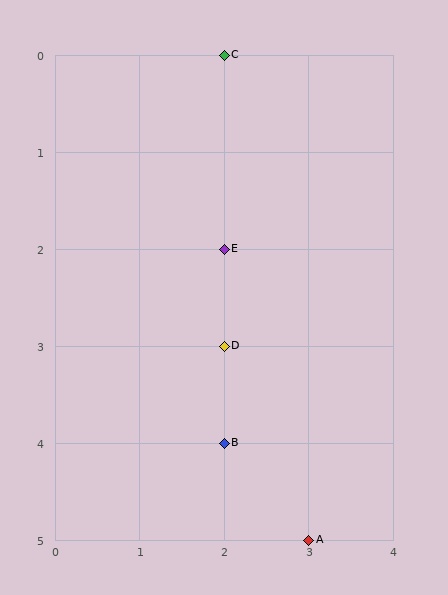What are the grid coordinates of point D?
Point D is at grid coordinates (2, 3).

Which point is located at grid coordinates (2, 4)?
Point B is at (2, 4).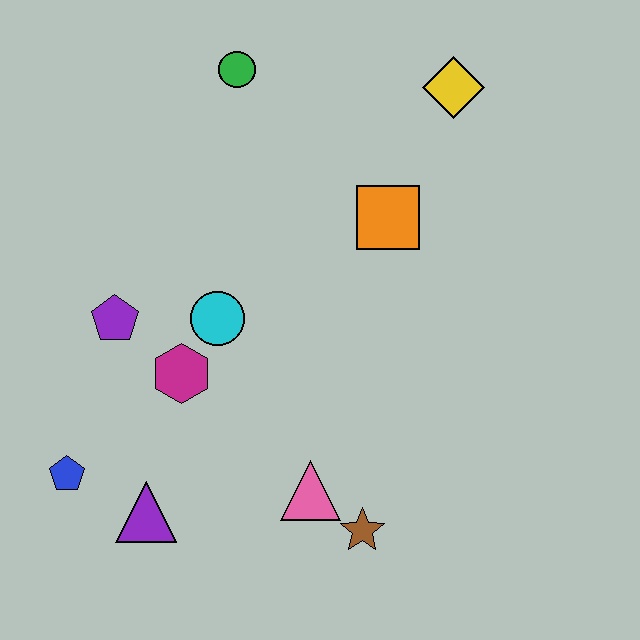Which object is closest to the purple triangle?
The blue pentagon is closest to the purple triangle.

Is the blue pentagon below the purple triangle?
No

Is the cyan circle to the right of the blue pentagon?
Yes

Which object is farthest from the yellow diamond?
The blue pentagon is farthest from the yellow diamond.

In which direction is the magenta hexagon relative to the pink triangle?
The magenta hexagon is to the left of the pink triangle.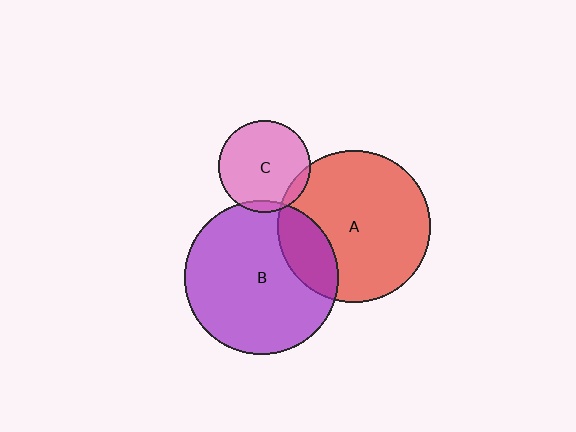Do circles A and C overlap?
Yes.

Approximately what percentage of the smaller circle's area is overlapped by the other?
Approximately 10%.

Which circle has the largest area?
Circle B (purple).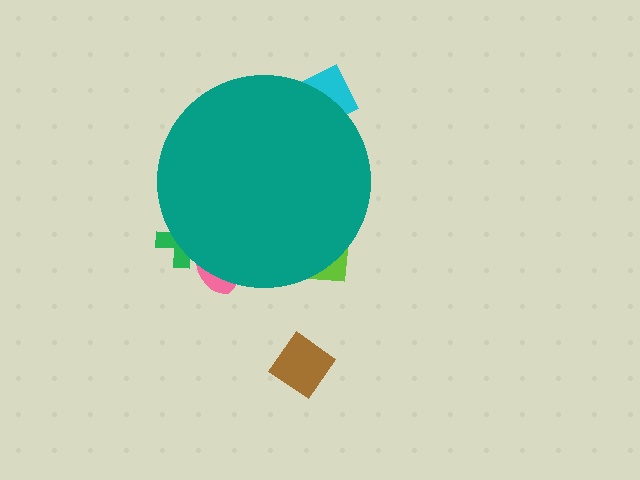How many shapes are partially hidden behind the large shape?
4 shapes are partially hidden.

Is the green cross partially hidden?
Yes, the green cross is partially hidden behind the teal circle.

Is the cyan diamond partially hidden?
Yes, the cyan diamond is partially hidden behind the teal circle.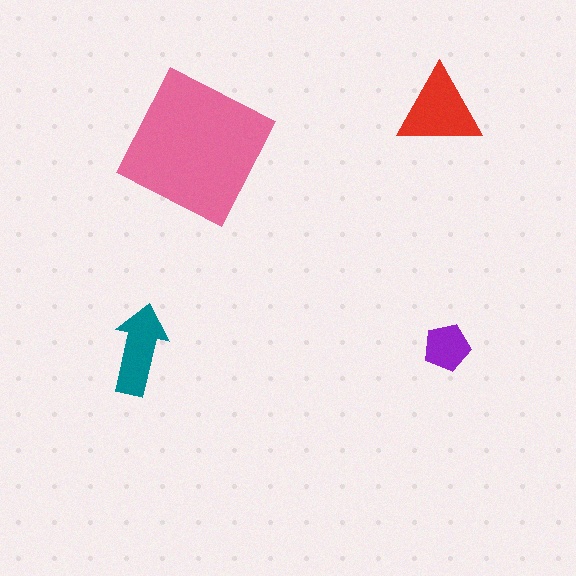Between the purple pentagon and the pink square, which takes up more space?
The pink square.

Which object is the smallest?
The purple pentagon.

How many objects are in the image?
There are 4 objects in the image.